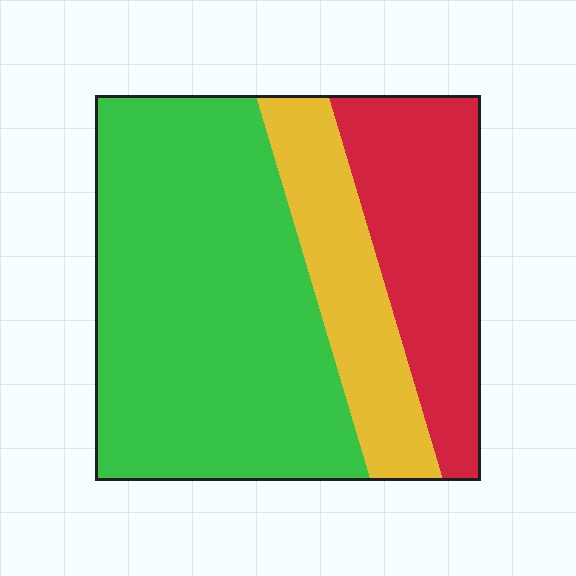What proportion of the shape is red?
Red takes up about one quarter (1/4) of the shape.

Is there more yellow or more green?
Green.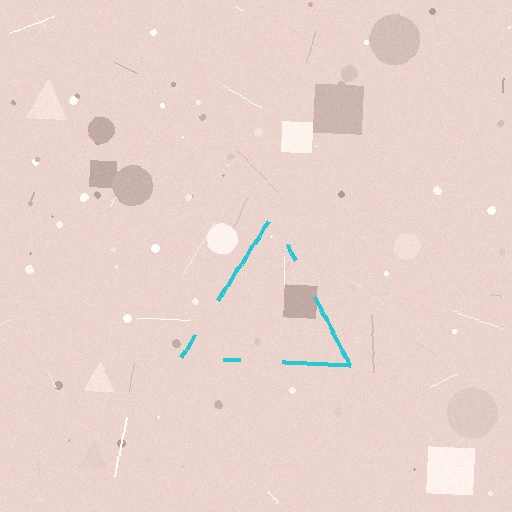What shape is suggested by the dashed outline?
The dashed outline suggests a triangle.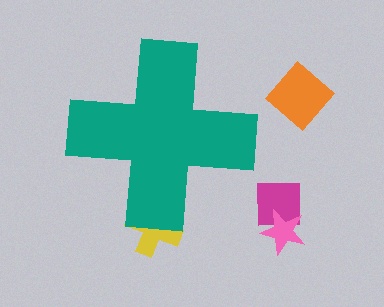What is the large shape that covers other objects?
A teal cross.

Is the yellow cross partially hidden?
Yes, the yellow cross is partially hidden behind the teal cross.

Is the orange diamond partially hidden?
No, the orange diamond is fully visible.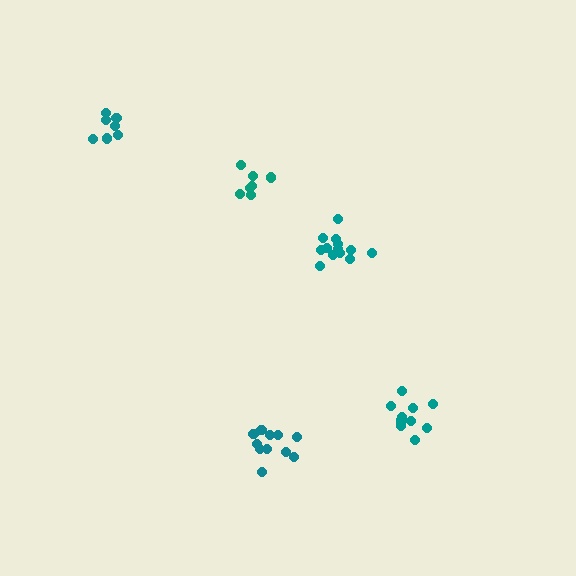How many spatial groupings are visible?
There are 5 spatial groupings.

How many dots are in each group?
Group 1: 7 dots, Group 2: 11 dots, Group 3: 13 dots, Group 4: 7 dots, Group 5: 11 dots (49 total).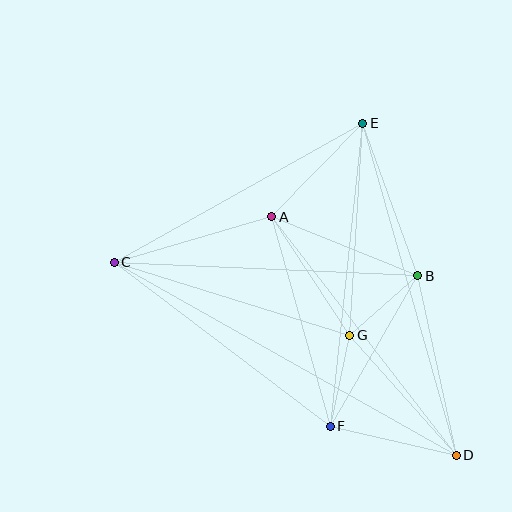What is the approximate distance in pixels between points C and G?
The distance between C and G is approximately 247 pixels.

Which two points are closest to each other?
Points B and G are closest to each other.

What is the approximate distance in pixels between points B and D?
The distance between B and D is approximately 184 pixels.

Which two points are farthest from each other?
Points C and D are farthest from each other.